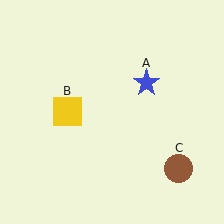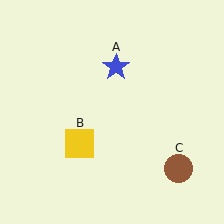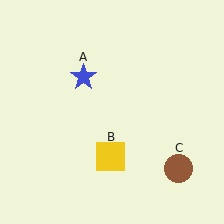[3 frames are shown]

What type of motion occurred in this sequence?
The blue star (object A), yellow square (object B) rotated counterclockwise around the center of the scene.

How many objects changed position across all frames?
2 objects changed position: blue star (object A), yellow square (object B).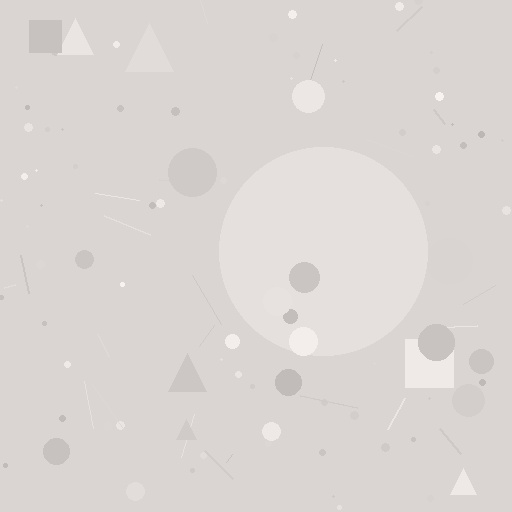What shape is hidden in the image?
A circle is hidden in the image.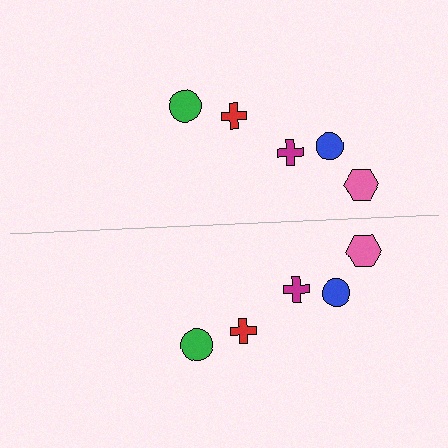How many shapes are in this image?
There are 10 shapes in this image.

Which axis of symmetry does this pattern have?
The pattern has a horizontal axis of symmetry running through the center of the image.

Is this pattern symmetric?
Yes, this pattern has bilateral (reflection) symmetry.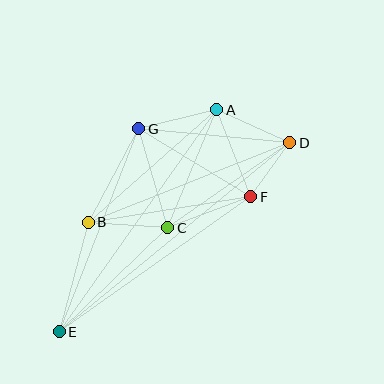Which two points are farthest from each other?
Points D and E are farthest from each other.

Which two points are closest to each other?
Points D and F are closest to each other.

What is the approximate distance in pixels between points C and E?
The distance between C and E is approximately 151 pixels.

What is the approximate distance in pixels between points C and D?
The distance between C and D is approximately 148 pixels.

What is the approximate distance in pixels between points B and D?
The distance between B and D is approximately 217 pixels.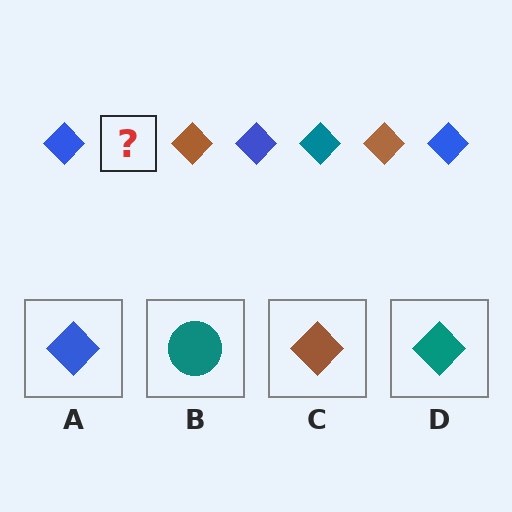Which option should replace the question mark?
Option D.